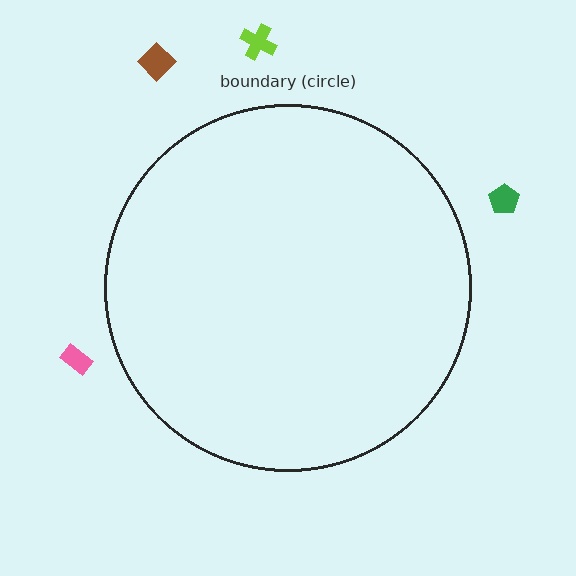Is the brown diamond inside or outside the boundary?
Outside.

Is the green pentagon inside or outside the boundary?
Outside.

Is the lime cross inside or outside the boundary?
Outside.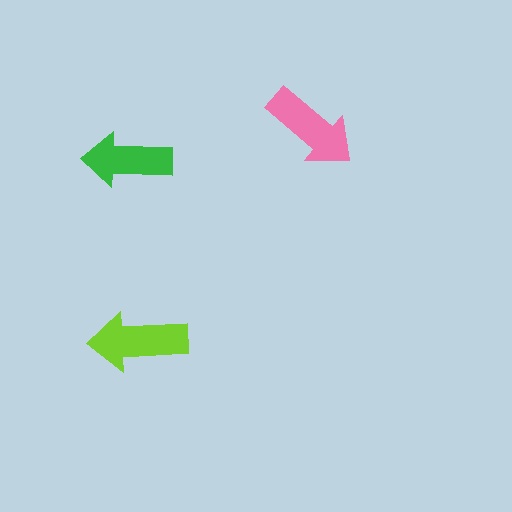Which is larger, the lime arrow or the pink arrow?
The lime one.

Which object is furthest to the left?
The green arrow is leftmost.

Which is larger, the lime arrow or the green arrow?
The lime one.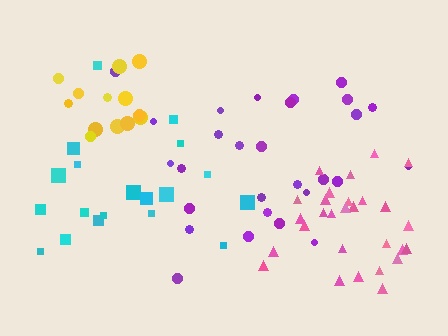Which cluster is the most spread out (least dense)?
Cyan.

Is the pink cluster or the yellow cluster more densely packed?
Pink.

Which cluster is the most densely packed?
Pink.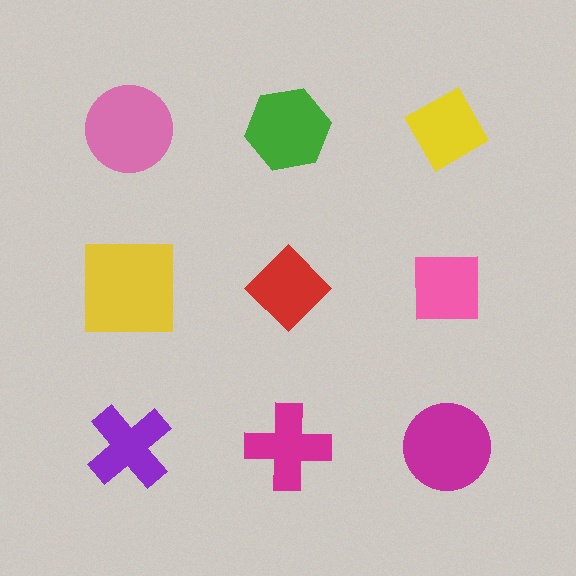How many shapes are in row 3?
3 shapes.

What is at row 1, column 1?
A pink circle.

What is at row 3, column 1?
A purple cross.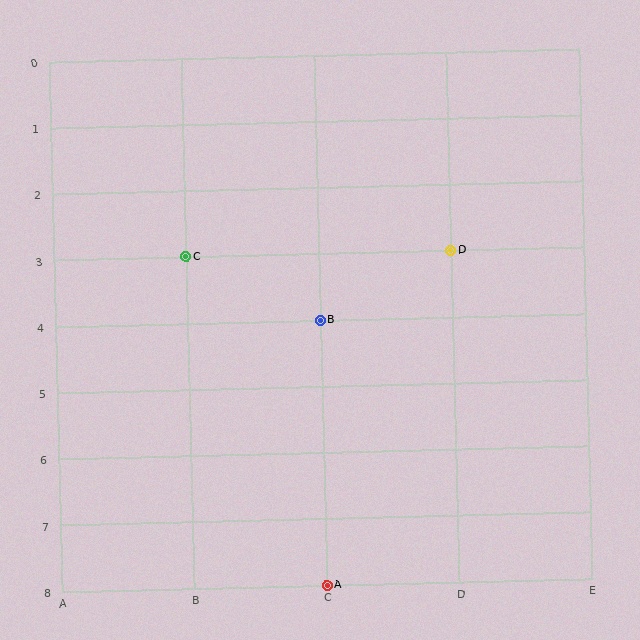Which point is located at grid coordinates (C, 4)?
Point B is at (C, 4).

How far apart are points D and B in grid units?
Points D and B are 1 column and 1 row apart (about 1.4 grid units diagonally).